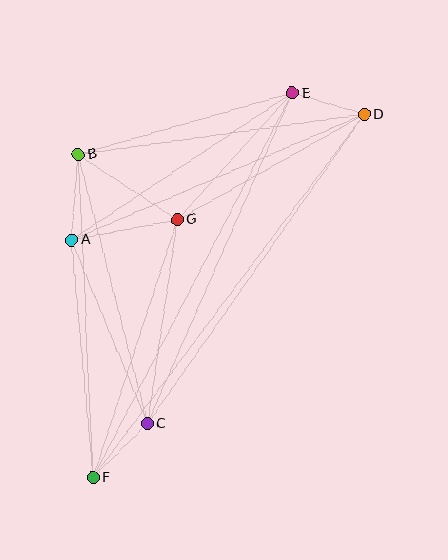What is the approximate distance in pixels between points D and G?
The distance between D and G is approximately 214 pixels.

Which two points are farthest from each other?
Points D and F are farthest from each other.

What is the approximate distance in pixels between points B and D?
The distance between B and D is approximately 289 pixels.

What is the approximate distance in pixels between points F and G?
The distance between F and G is approximately 272 pixels.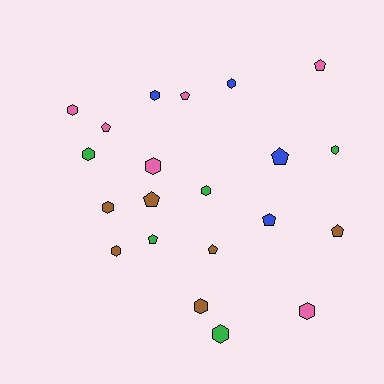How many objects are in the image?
There are 21 objects.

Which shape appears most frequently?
Hexagon, with 12 objects.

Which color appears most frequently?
Pink, with 6 objects.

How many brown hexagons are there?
There are 3 brown hexagons.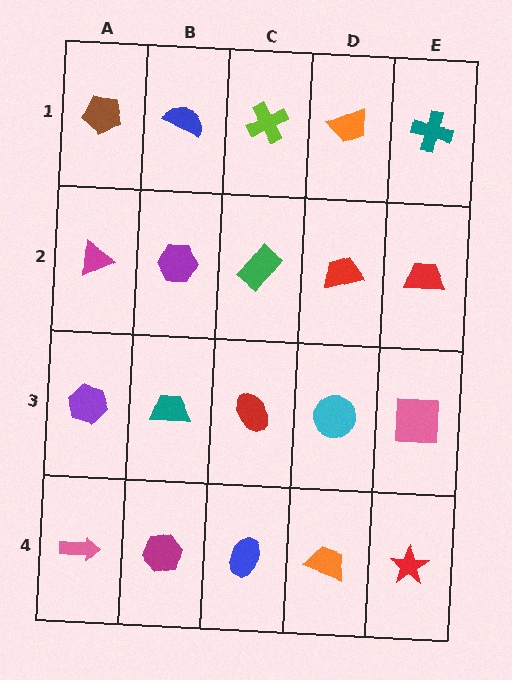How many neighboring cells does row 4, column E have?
2.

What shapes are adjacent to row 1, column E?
A red trapezoid (row 2, column E), an orange trapezoid (row 1, column D).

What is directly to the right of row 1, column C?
An orange trapezoid.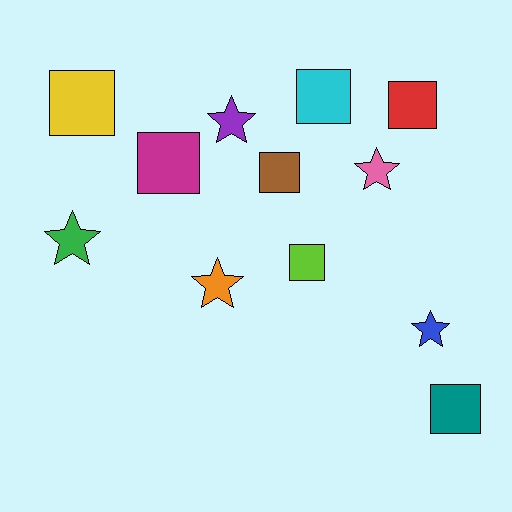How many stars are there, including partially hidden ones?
There are 5 stars.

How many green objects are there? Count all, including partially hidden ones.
There is 1 green object.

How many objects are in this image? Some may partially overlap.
There are 12 objects.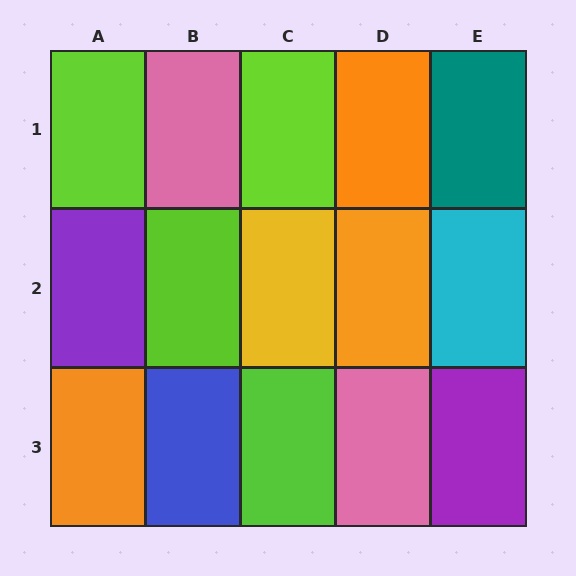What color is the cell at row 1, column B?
Pink.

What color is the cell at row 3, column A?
Orange.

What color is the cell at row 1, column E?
Teal.